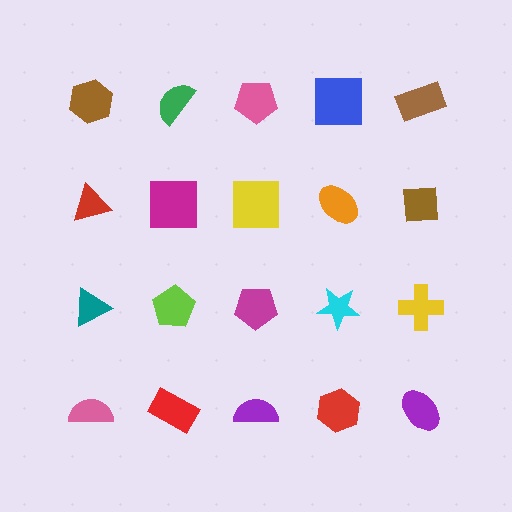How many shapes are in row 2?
5 shapes.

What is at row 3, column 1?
A teal triangle.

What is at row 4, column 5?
A purple ellipse.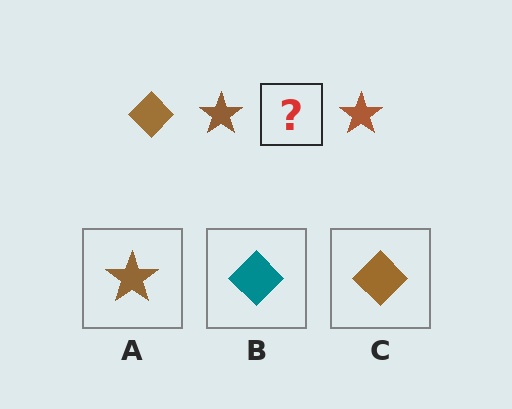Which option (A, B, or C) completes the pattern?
C.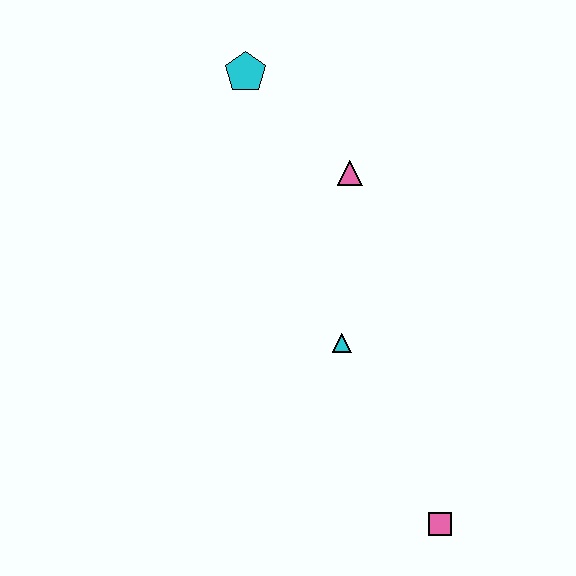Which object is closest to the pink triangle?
The cyan pentagon is closest to the pink triangle.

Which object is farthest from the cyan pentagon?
The pink square is farthest from the cyan pentagon.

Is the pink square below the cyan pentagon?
Yes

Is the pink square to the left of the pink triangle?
No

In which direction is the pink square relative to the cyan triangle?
The pink square is below the cyan triangle.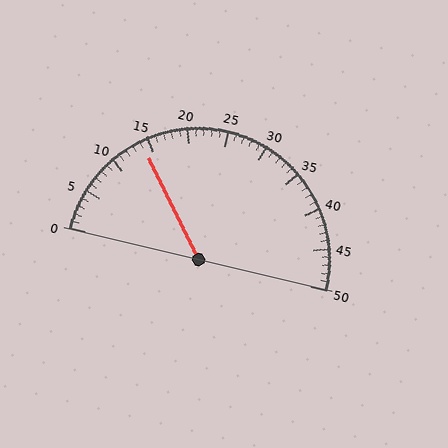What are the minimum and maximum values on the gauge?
The gauge ranges from 0 to 50.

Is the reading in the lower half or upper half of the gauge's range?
The reading is in the lower half of the range (0 to 50).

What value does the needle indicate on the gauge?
The needle indicates approximately 14.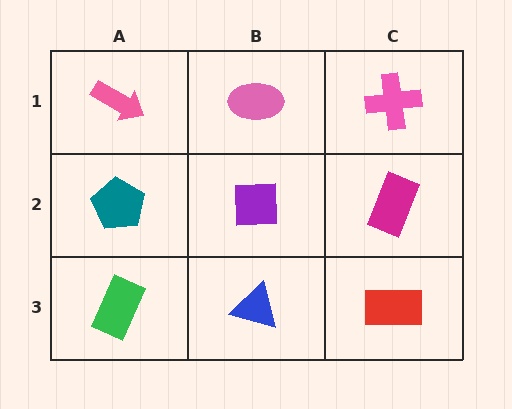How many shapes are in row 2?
3 shapes.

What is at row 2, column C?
A magenta rectangle.